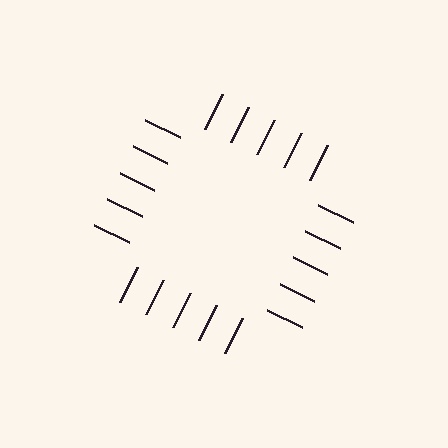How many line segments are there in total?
20 — 5 along each of the 4 edges.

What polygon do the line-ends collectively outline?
An illusory square — the line segments terminate on its edges but no continuous stroke is drawn.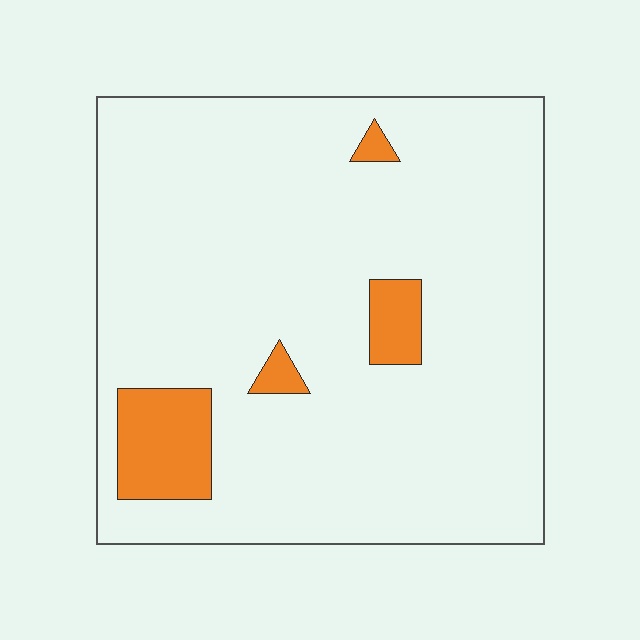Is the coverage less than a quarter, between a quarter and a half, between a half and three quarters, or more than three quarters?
Less than a quarter.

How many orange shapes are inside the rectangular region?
4.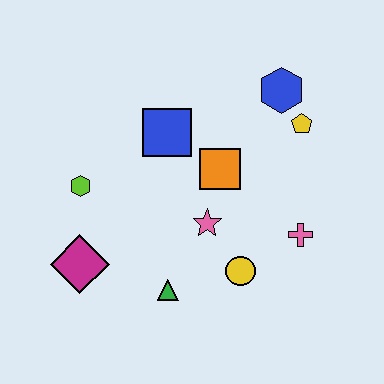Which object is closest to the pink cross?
The yellow circle is closest to the pink cross.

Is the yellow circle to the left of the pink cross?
Yes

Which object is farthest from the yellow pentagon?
The magenta diamond is farthest from the yellow pentagon.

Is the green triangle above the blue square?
No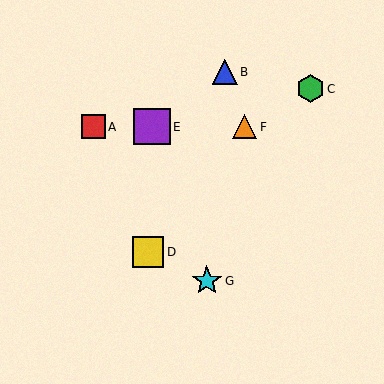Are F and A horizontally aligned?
Yes, both are at y≈127.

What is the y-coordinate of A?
Object A is at y≈127.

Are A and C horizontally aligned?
No, A is at y≈127 and C is at y≈89.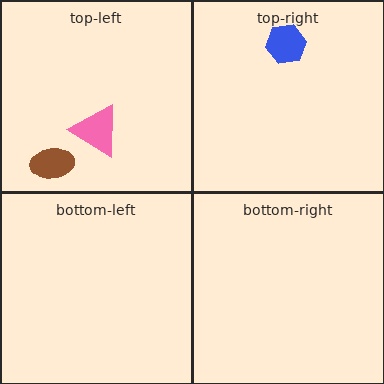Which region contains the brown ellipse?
The top-left region.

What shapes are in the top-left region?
The pink triangle, the brown ellipse.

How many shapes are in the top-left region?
2.